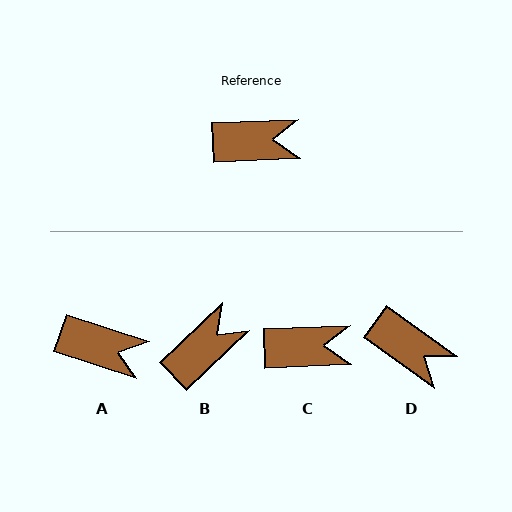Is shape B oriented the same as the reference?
No, it is off by about 41 degrees.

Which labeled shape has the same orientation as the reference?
C.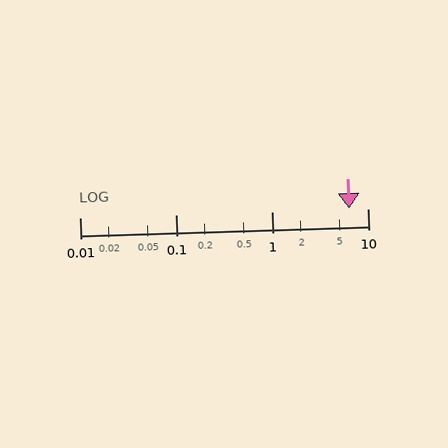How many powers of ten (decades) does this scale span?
The scale spans 3 decades, from 0.01 to 10.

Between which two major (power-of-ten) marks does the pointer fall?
The pointer is between 1 and 10.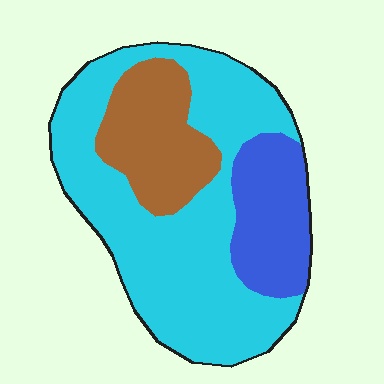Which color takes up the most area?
Cyan, at roughly 60%.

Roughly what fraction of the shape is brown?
Brown takes up about one fifth (1/5) of the shape.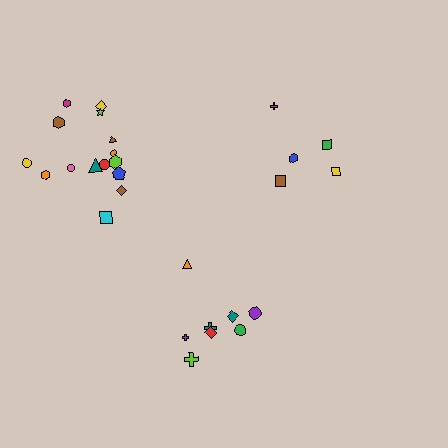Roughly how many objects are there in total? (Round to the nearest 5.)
Roughly 30 objects in total.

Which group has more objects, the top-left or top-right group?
The top-left group.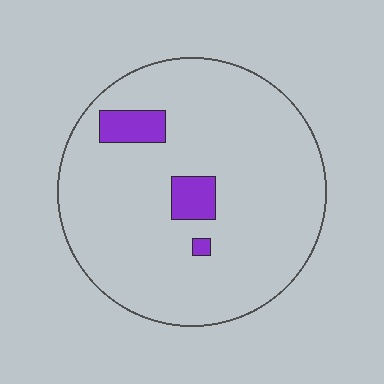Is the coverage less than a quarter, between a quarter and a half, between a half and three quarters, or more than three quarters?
Less than a quarter.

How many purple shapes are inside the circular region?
3.